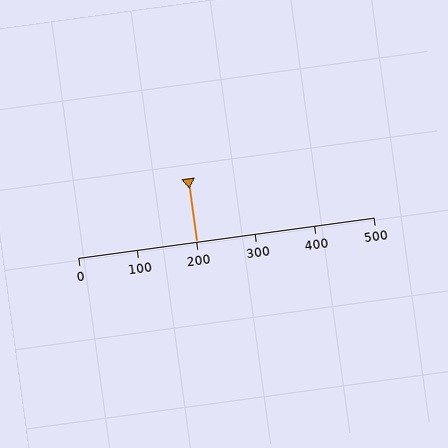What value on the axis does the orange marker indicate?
The marker indicates approximately 200.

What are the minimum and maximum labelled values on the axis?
The axis runs from 0 to 500.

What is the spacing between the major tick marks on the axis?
The major ticks are spaced 100 apart.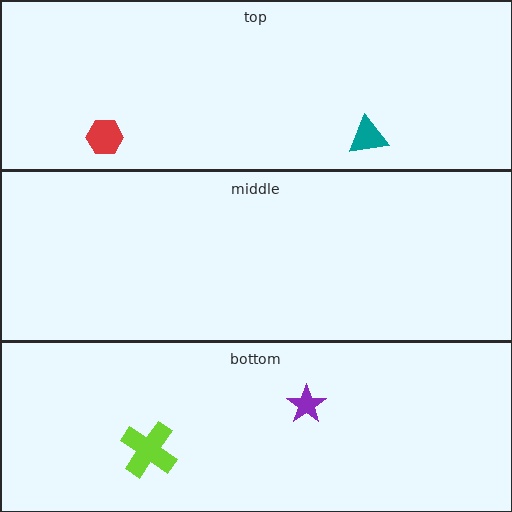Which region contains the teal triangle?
The top region.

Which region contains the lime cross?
The bottom region.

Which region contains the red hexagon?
The top region.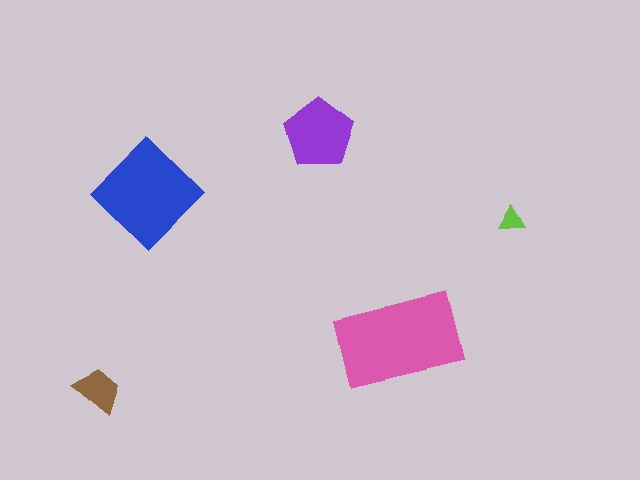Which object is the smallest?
The lime triangle.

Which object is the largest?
The pink rectangle.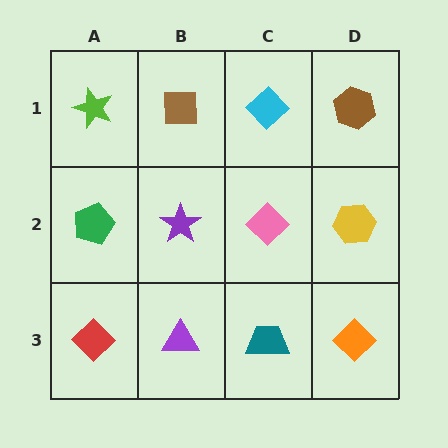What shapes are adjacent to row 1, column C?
A pink diamond (row 2, column C), a brown square (row 1, column B), a brown hexagon (row 1, column D).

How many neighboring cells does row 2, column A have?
3.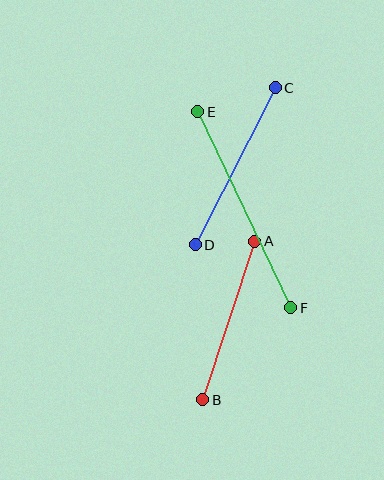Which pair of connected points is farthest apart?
Points E and F are farthest apart.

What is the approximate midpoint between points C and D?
The midpoint is at approximately (235, 166) pixels.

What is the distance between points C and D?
The distance is approximately 176 pixels.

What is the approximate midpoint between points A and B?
The midpoint is at approximately (229, 320) pixels.